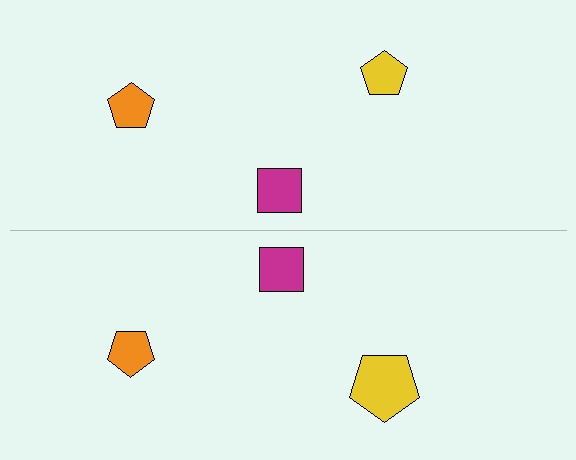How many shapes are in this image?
There are 6 shapes in this image.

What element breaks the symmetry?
The yellow pentagon on the bottom side has a different size than its mirror counterpart.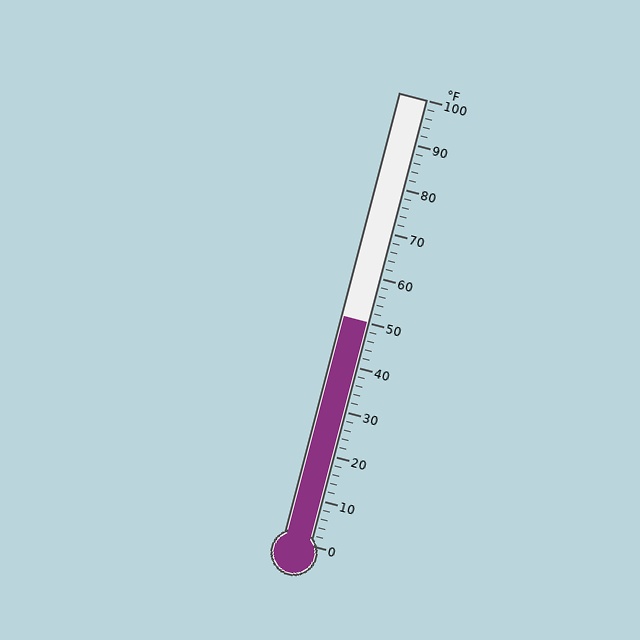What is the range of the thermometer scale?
The thermometer scale ranges from 0°F to 100°F.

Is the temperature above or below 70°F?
The temperature is below 70°F.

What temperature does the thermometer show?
The thermometer shows approximately 50°F.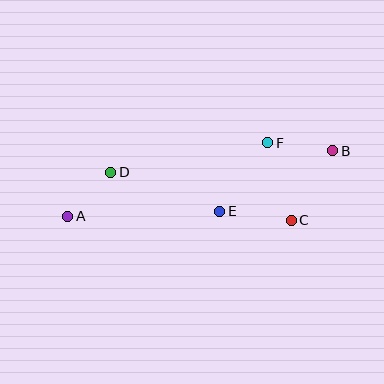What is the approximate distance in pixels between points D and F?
The distance between D and F is approximately 159 pixels.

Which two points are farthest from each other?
Points A and B are farthest from each other.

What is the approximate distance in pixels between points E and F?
The distance between E and F is approximately 84 pixels.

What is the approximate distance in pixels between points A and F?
The distance between A and F is approximately 213 pixels.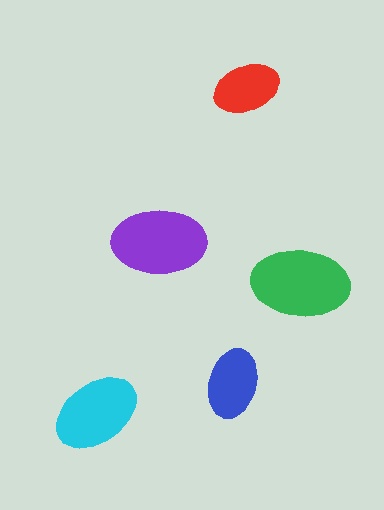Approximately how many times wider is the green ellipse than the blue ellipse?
About 1.5 times wider.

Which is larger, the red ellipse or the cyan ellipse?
The cyan one.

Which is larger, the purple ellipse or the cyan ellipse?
The purple one.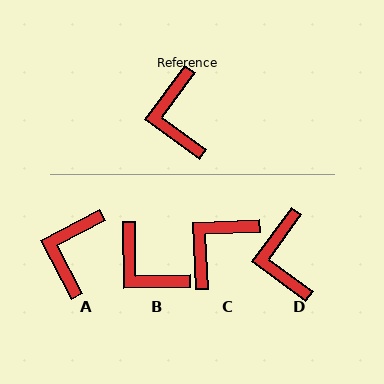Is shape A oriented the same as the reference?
No, it is off by about 26 degrees.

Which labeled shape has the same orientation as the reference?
D.